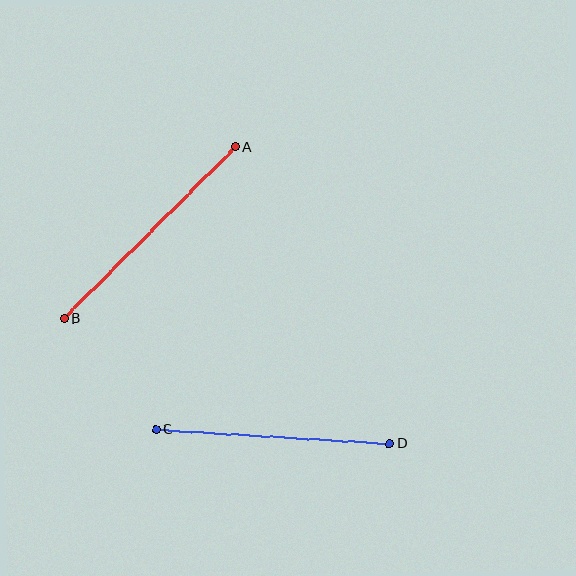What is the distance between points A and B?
The distance is approximately 242 pixels.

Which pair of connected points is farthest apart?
Points A and B are farthest apart.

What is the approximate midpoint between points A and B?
The midpoint is at approximately (150, 233) pixels.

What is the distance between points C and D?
The distance is approximately 235 pixels.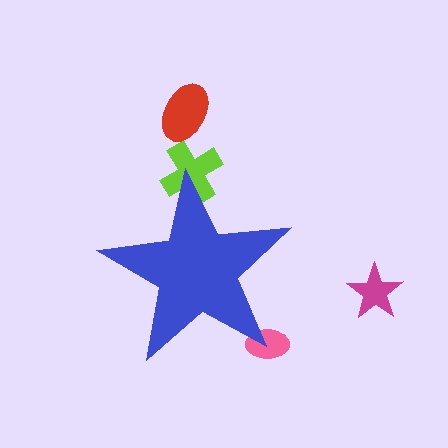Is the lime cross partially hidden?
Yes, the lime cross is partially hidden behind the blue star.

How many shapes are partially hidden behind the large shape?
2 shapes are partially hidden.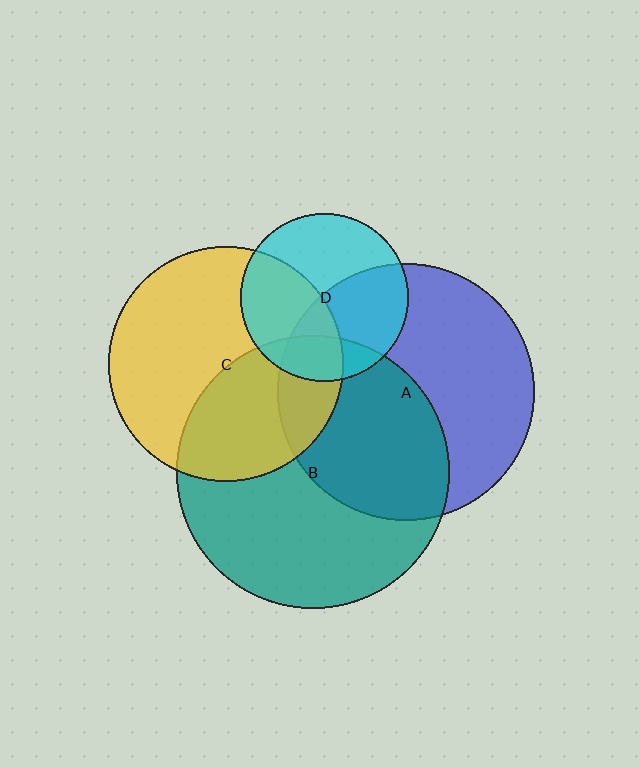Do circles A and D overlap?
Yes.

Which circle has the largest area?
Circle B (teal).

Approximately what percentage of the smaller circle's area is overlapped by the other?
Approximately 45%.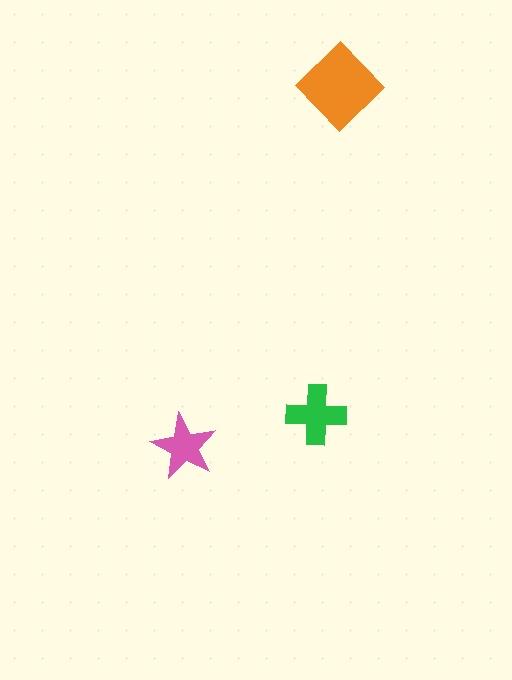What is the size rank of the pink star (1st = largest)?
3rd.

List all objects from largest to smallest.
The orange diamond, the green cross, the pink star.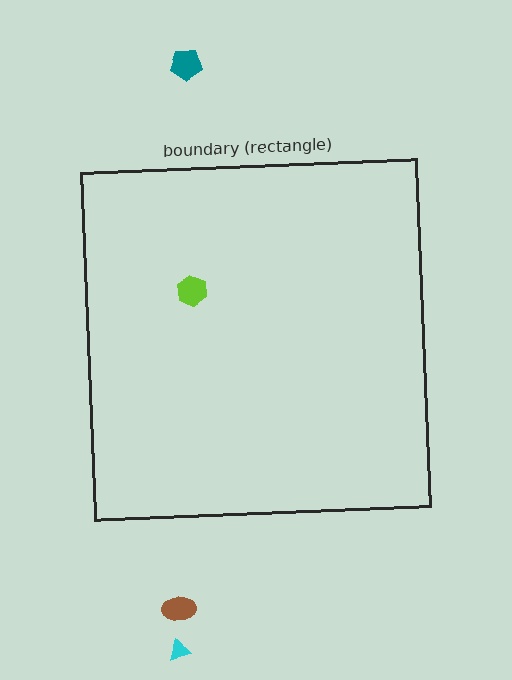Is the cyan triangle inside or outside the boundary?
Outside.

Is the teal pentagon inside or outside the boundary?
Outside.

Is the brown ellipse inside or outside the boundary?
Outside.